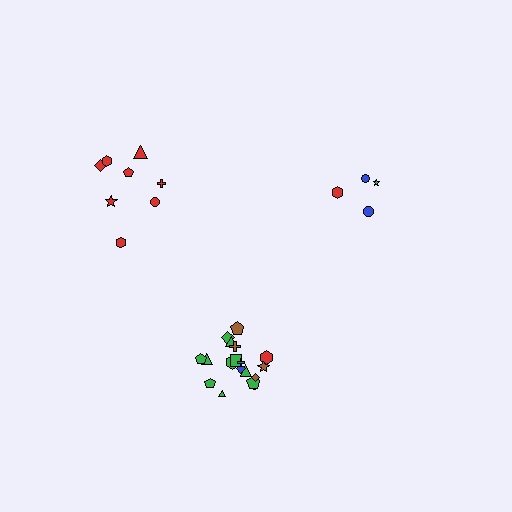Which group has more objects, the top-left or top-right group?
The top-left group.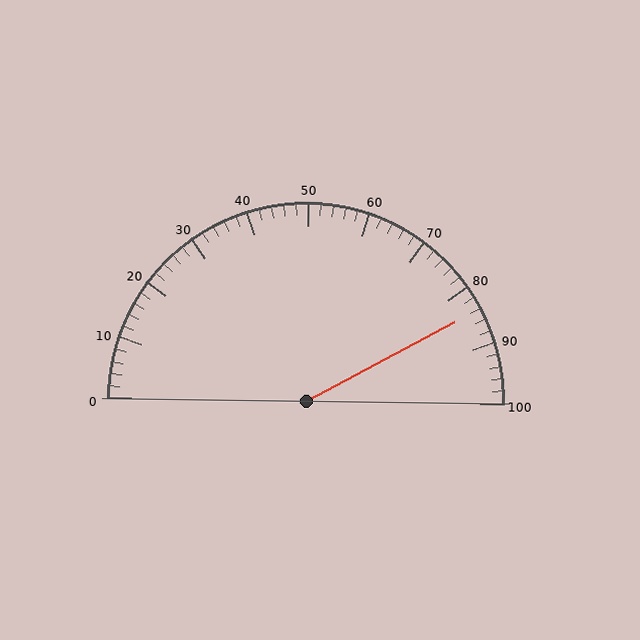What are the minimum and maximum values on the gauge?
The gauge ranges from 0 to 100.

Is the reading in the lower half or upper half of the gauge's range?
The reading is in the upper half of the range (0 to 100).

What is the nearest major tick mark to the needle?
The nearest major tick mark is 80.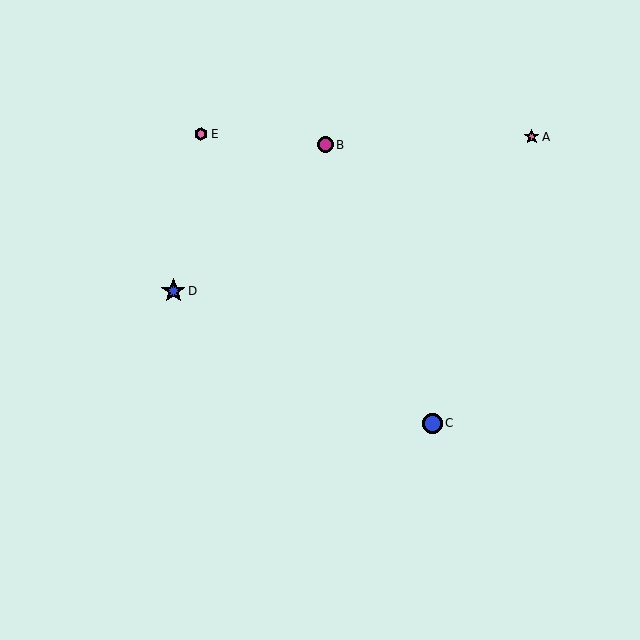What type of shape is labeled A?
Shape A is a pink star.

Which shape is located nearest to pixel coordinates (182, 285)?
The blue star (labeled D) at (173, 291) is nearest to that location.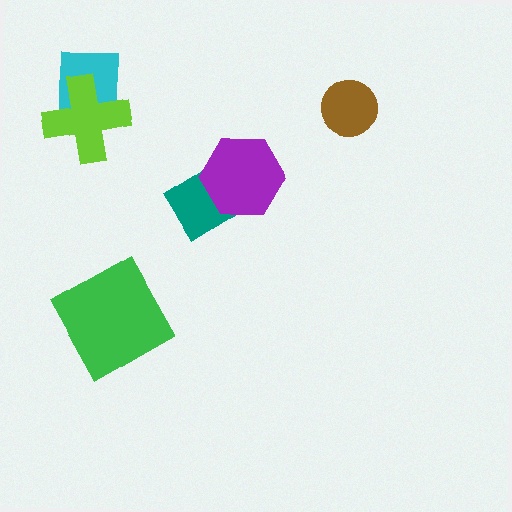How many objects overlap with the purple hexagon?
1 object overlaps with the purple hexagon.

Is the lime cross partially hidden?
No, no other shape covers it.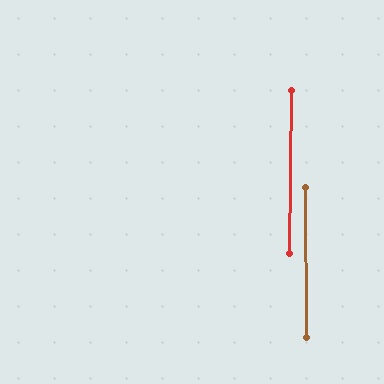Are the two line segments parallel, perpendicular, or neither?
Parallel — their directions differ by only 1.2°.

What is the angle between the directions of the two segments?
Approximately 1 degree.